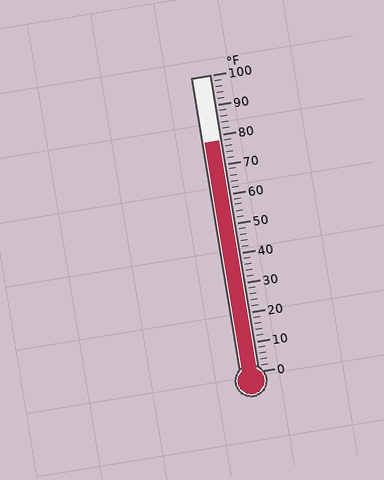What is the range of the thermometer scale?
The thermometer scale ranges from 0°F to 100°F.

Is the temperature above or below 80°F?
The temperature is below 80°F.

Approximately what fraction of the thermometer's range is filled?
The thermometer is filled to approximately 80% of its range.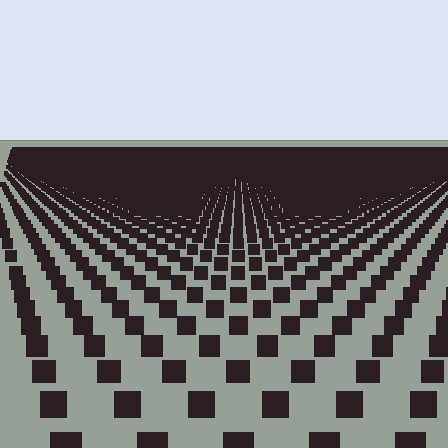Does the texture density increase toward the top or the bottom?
Density increases toward the top.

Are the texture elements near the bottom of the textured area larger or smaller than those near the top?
Larger. Near the bottom, elements are closer to the viewer and appear at a bigger on-screen size.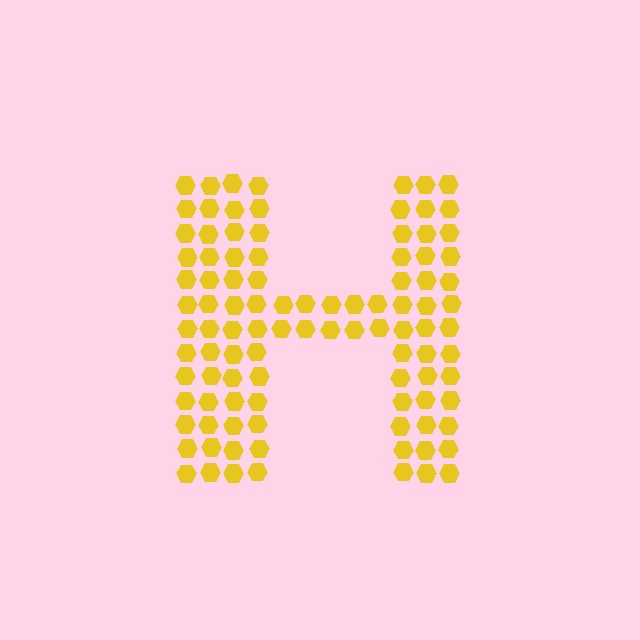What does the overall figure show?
The overall figure shows the letter H.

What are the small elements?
The small elements are hexagons.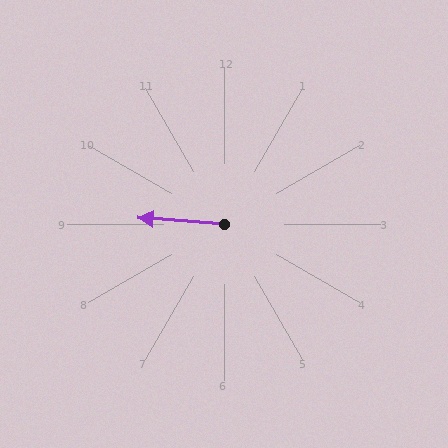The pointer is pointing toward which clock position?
Roughly 9 o'clock.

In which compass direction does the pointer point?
West.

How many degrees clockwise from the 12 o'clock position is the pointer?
Approximately 274 degrees.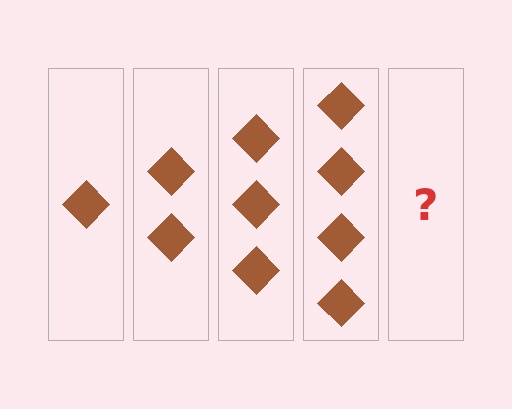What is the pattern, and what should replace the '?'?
The pattern is that each step adds one more diamond. The '?' should be 5 diamonds.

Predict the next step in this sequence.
The next step is 5 diamonds.